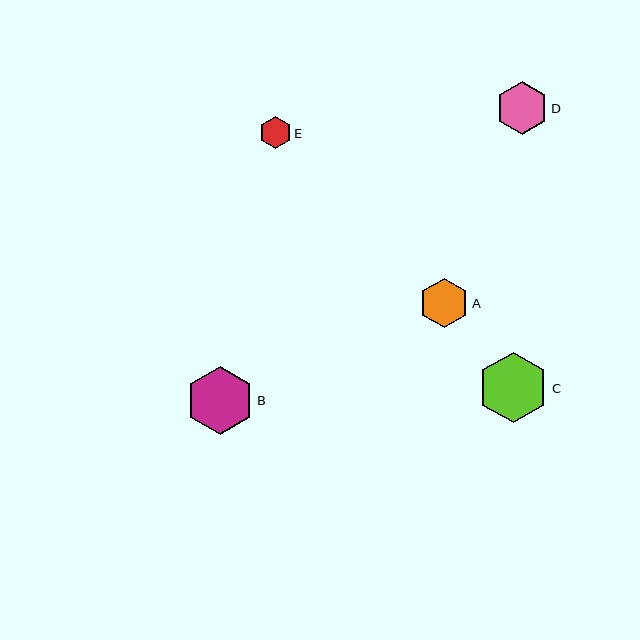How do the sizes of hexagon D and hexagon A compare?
Hexagon D and hexagon A are approximately the same size.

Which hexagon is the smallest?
Hexagon E is the smallest with a size of approximately 32 pixels.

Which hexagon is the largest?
Hexagon C is the largest with a size of approximately 70 pixels.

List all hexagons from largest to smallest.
From largest to smallest: C, B, D, A, E.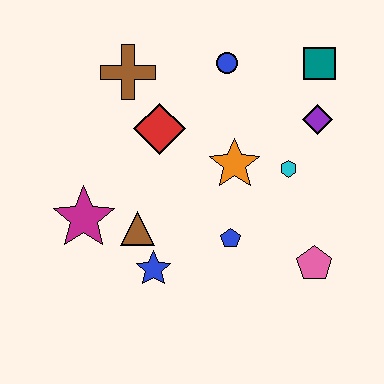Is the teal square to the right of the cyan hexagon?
Yes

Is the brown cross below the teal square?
Yes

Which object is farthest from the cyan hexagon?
The magenta star is farthest from the cyan hexagon.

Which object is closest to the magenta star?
The brown triangle is closest to the magenta star.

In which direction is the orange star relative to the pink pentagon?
The orange star is above the pink pentagon.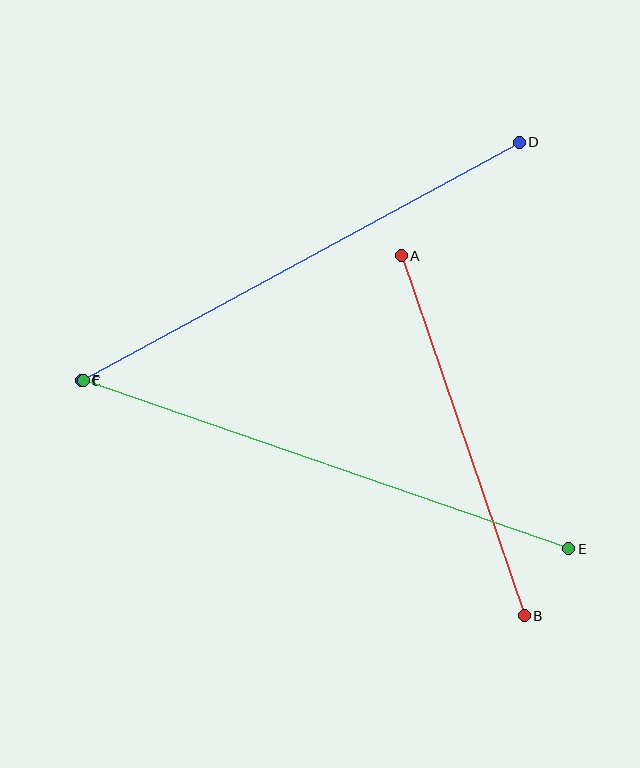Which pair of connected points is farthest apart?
Points E and F are farthest apart.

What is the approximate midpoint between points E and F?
The midpoint is at approximately (326, 464) pixels.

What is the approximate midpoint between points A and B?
The midpoint is at approximately (463, 436) pixels.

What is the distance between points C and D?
The distance is approximately 498 pixels.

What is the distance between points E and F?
The distance is approximately 514 pixels.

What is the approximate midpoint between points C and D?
The midpoint is at approximately (301, 261) pixels.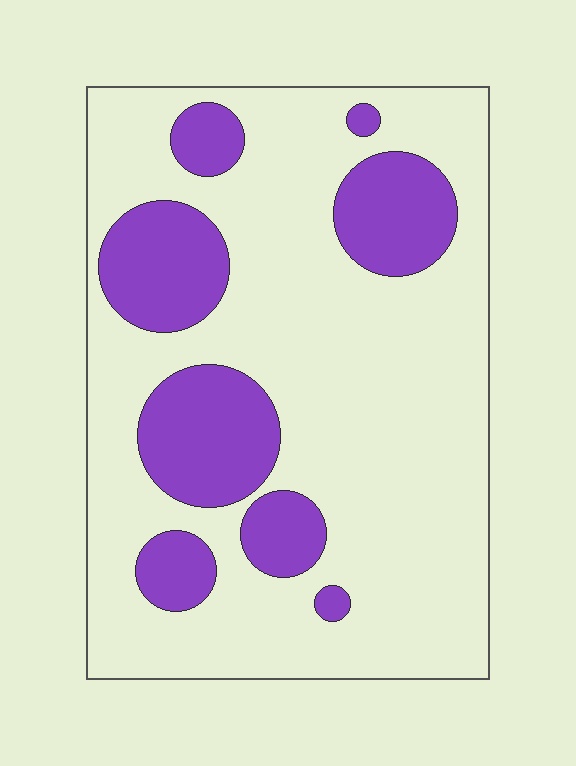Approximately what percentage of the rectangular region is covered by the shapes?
Approximately 25%.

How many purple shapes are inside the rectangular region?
8.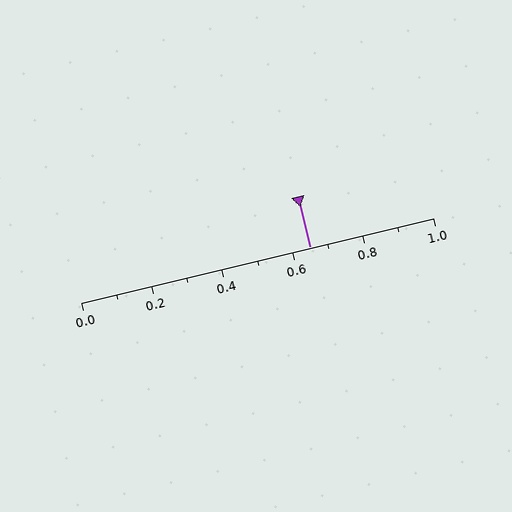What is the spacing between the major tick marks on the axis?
The major ticks are spaced 0.2 apart.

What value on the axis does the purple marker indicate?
The marker indicates approximately 0.65.